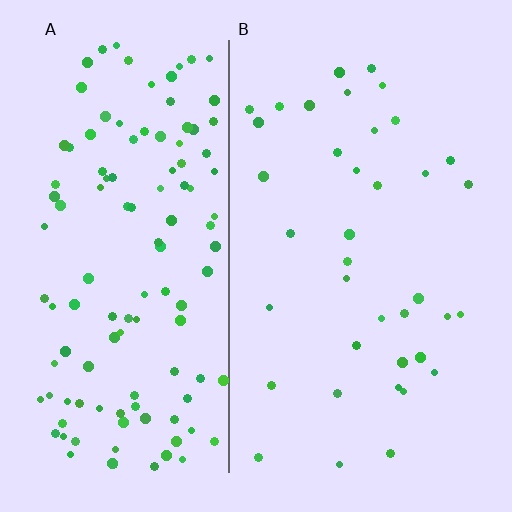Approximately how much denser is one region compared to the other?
Approximately 3.2× — region A over region B.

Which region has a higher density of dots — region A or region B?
A (the left).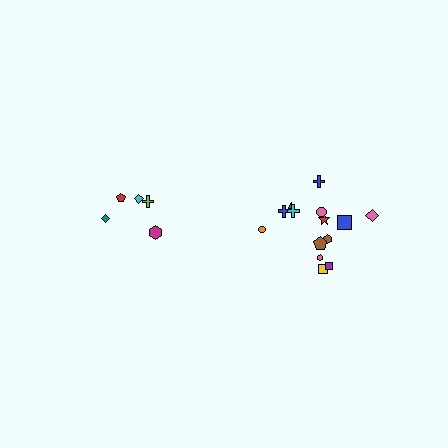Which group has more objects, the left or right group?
The right group.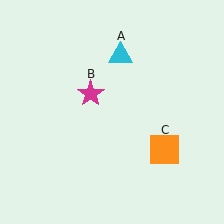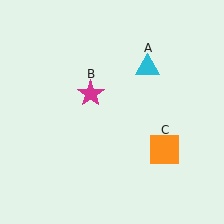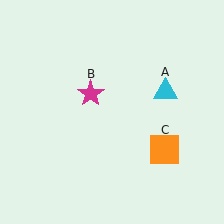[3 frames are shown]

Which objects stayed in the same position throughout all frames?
Magenta star (object B) and orange square (object C) remained stationary.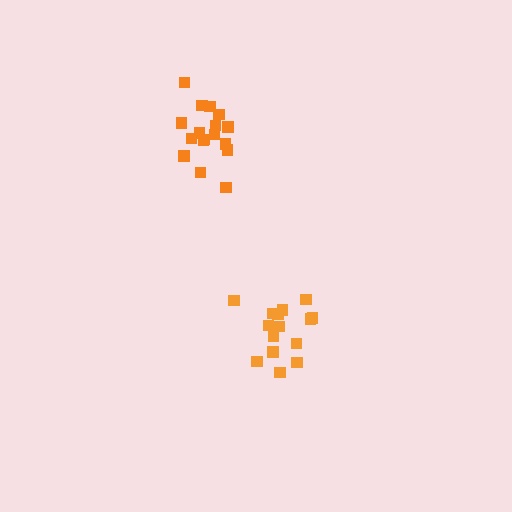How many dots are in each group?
Group 1: 15 dots, Group 2: 17 dots (32 total).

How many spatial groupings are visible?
There are 2 spatial groupings.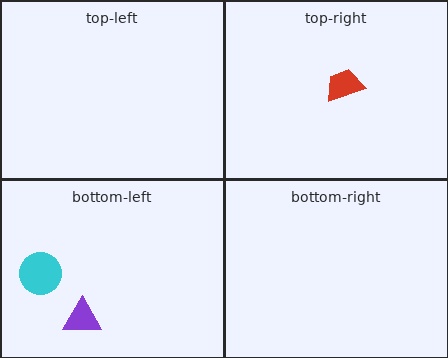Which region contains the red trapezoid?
The top-right region.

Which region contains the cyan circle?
The bottom-left region.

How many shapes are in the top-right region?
1.